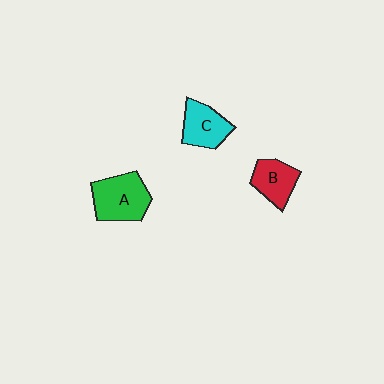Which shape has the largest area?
Shape A (green).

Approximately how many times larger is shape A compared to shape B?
Approximately 1.4 times.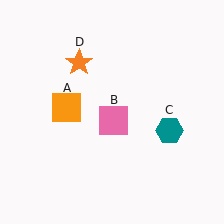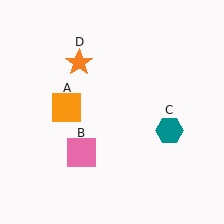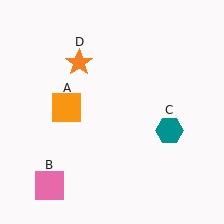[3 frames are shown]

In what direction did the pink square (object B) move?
The pink square (object B) moved down and to the left.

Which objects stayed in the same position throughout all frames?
Orange square (object A) and teal hexagon (object C) and orange star (object D) remained stationary.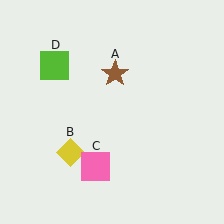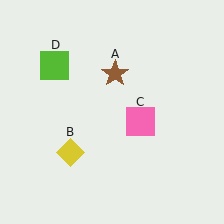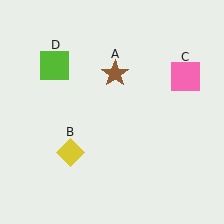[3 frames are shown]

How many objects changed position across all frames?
1 object changed position: pink square (object C).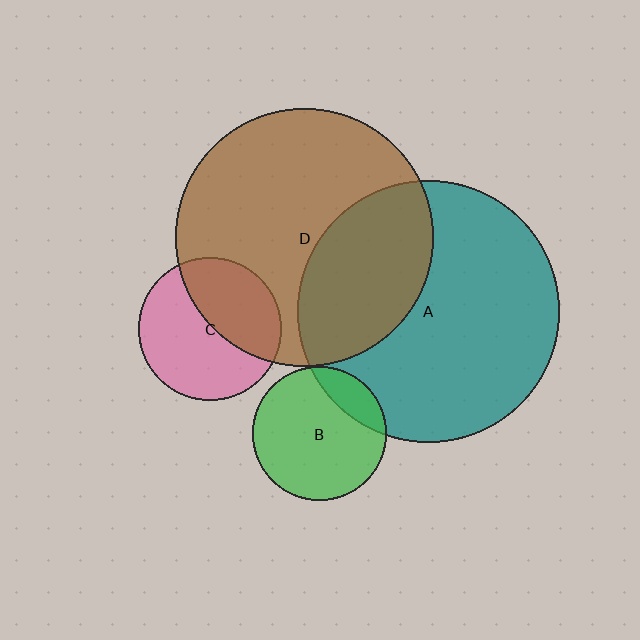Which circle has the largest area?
Circle A (teal).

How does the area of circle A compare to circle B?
Approximately 3.8 times.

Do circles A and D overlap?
Yes.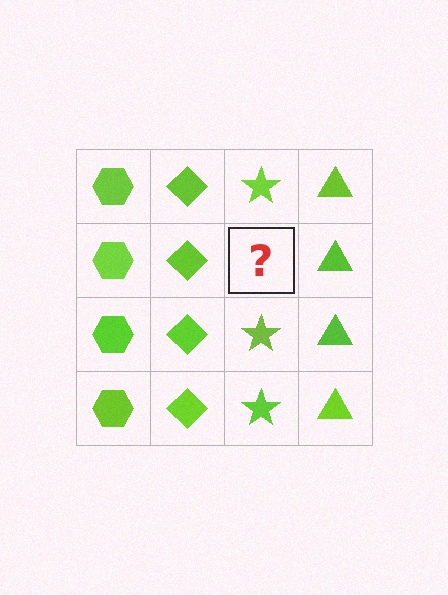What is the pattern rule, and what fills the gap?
The rule is that each column has a consistent shape. The gap should be filled with a lime star.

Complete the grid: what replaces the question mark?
The question mark should be replaced with a lime star.